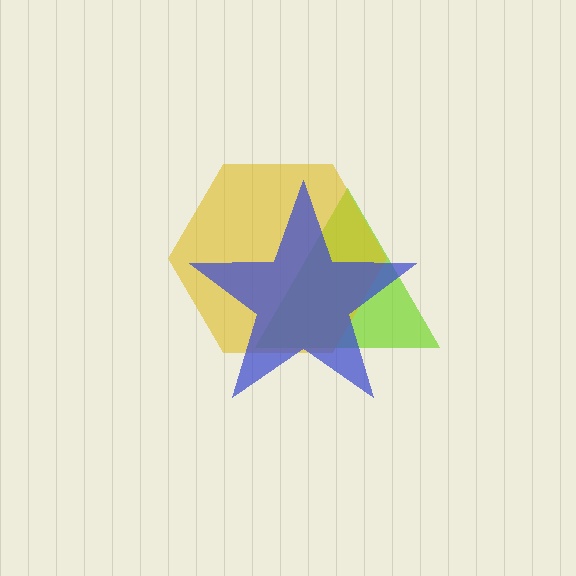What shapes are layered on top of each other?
The layered shapes are: a lime triangle, a yellow hexagon, a blue star.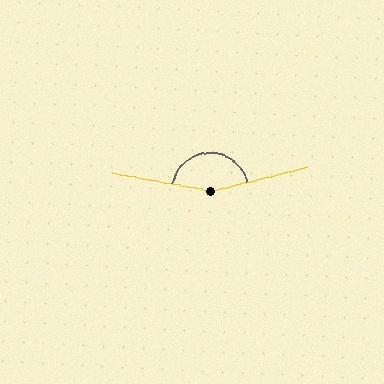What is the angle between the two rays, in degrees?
Approximately 156 degrees.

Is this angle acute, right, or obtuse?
It is obtuse.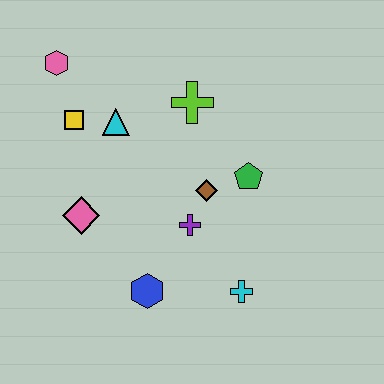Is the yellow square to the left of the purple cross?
Yes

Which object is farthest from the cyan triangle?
The cyan cross is farthest from the cyan triangle.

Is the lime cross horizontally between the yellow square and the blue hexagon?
No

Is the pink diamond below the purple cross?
No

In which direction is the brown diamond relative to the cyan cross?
The brown diamond is above the cyan cross.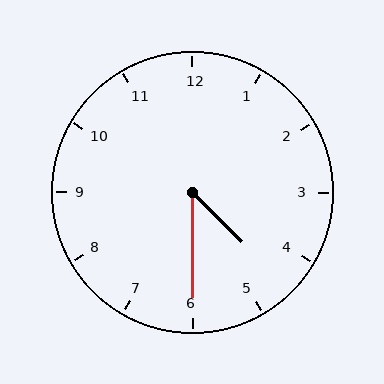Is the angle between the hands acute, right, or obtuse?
It is acute.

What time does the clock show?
4:30.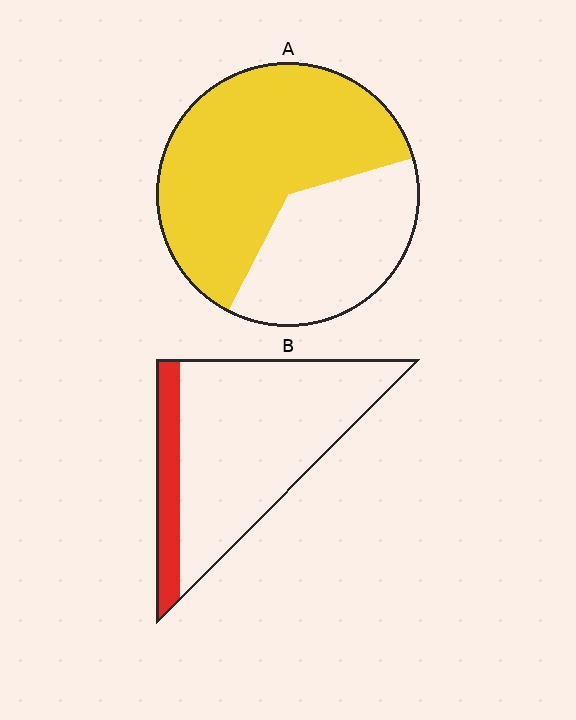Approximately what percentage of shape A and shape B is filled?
A is approximately 65% and B is approximately 15%.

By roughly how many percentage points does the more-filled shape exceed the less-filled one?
By roughly 45 percentage points (A over B).